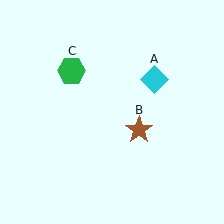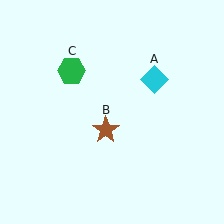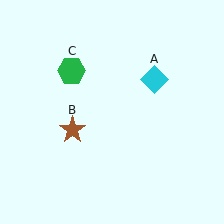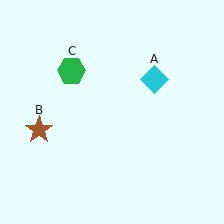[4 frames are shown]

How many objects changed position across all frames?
1 object changed position: brown star (object B).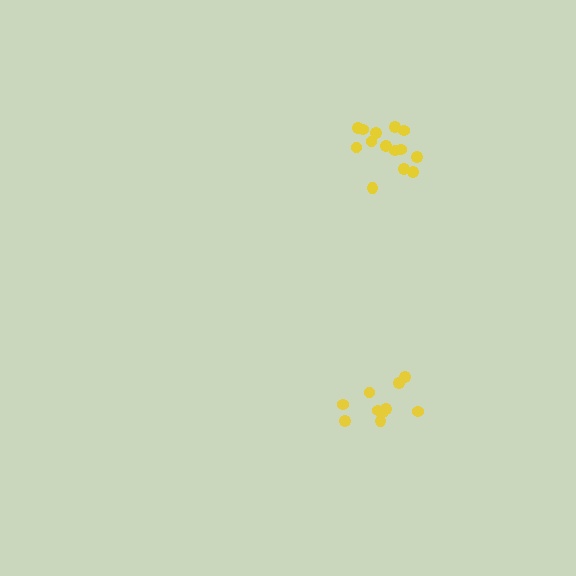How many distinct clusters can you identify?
There are 2 distinct clusters.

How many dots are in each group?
Group 1: 10 dots, Group 2: 14 dots (24 total).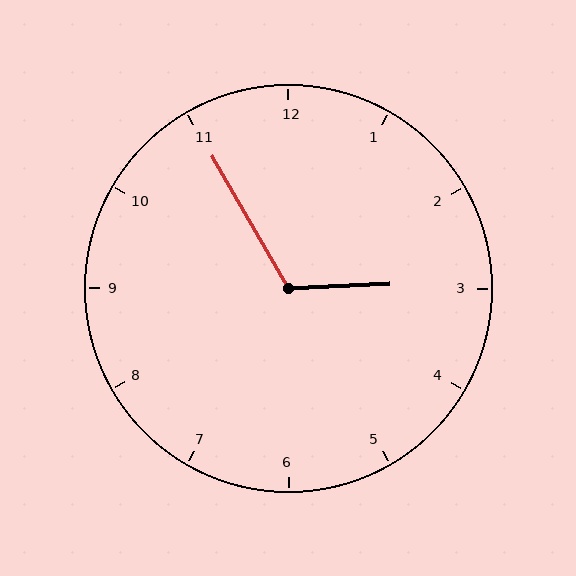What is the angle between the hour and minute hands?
Approximately 118 degrees.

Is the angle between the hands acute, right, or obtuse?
It is obtuse.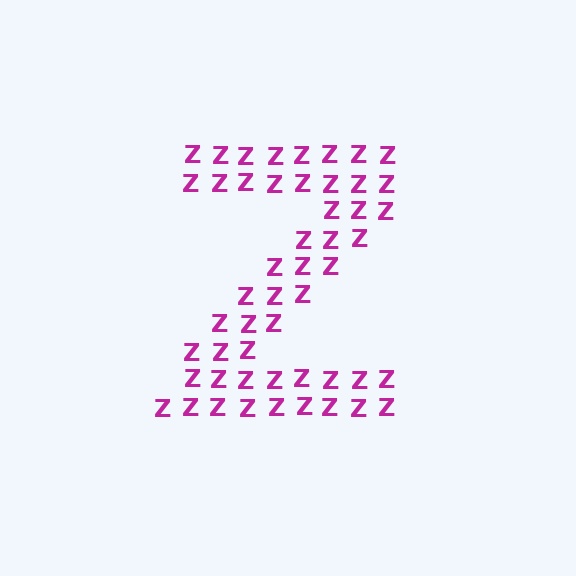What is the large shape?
The large shape is the letter Z.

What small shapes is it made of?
It is made of small letter Z's.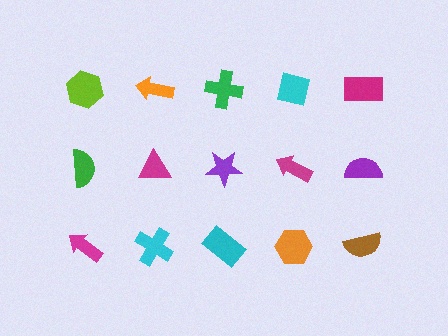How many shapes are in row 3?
5 shapes.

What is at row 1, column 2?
An orange arrow.